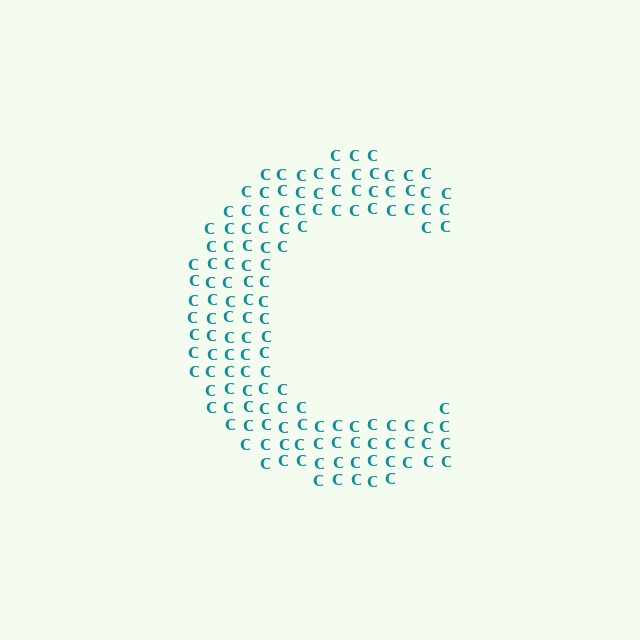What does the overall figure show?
The overall figure shows the letter C.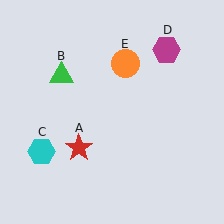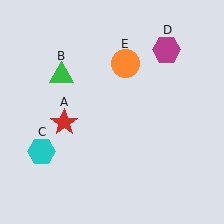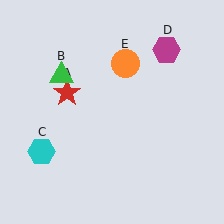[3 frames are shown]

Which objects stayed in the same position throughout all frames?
Green triangle (object B) and cyan hexagon (object C) and magenta hexagon (object D) and orange circle (object E) remained stationary.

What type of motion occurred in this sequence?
The red star (object A) rotated clockwise around the center of the scene.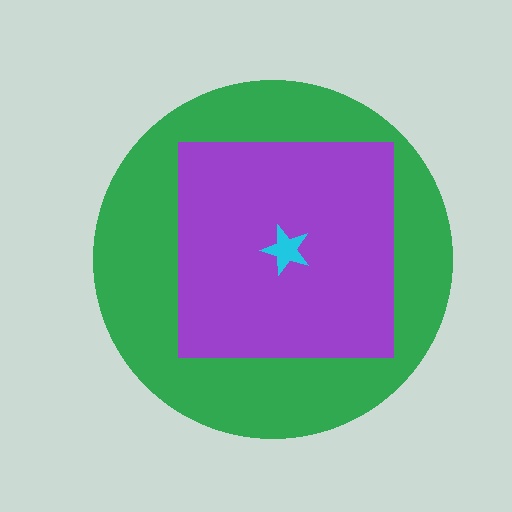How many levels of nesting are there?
3.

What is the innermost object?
The cyan star.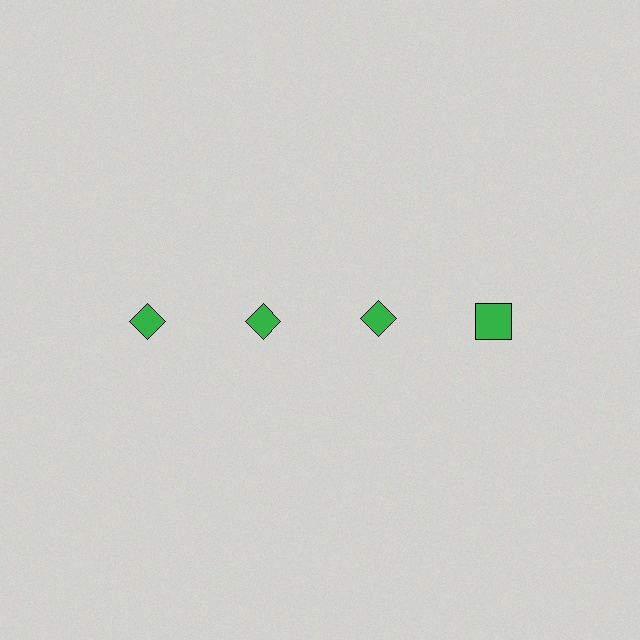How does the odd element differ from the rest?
It has a different shape: square instead of diamond.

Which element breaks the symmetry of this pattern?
The green square in the top row, second from right column breaks the symmetry. All other shapes are green diamonds.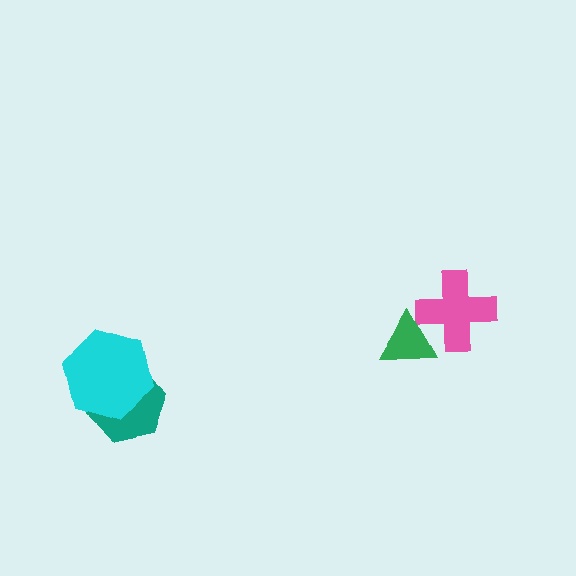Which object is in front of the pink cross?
The green triangle is in front of the pink cross.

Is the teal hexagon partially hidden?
Yes, it is partially covered by another shape.